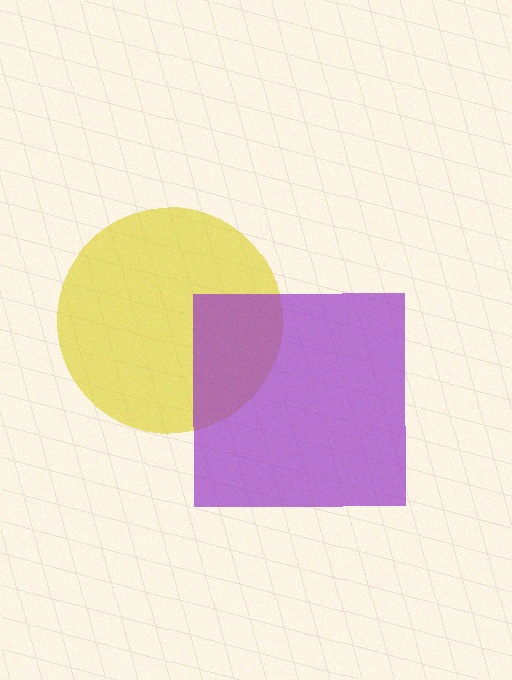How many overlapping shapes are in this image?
There are 2 overlapping shapes in the image.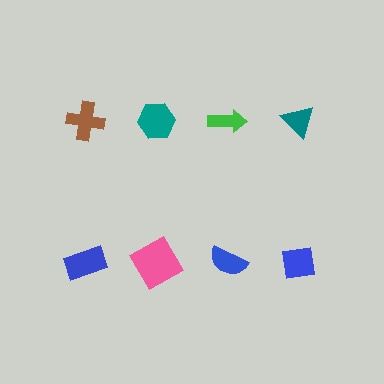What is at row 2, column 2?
A pink square.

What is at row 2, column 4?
A blue square.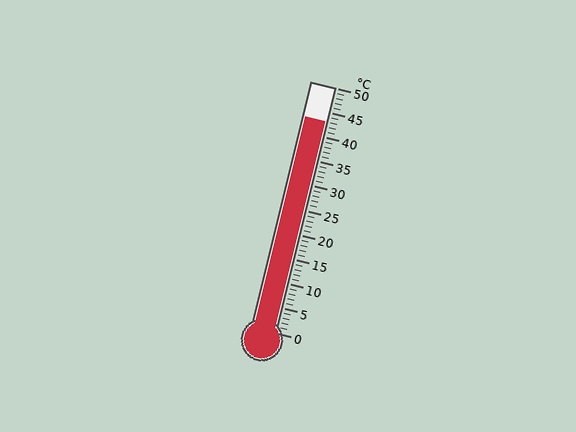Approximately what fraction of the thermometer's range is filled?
The thermometer is filled to approximately 85% of its range.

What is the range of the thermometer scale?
The thermometer scale ranges from 0°C to 50°C.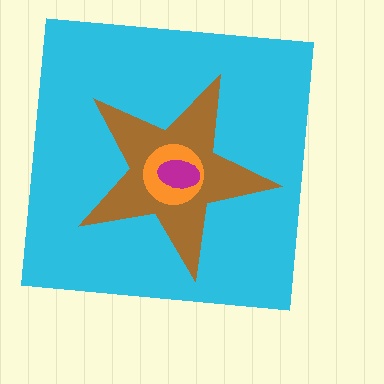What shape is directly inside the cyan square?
The brown star.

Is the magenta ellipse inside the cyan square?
Yes.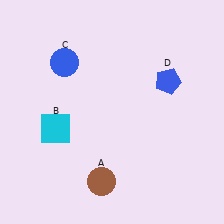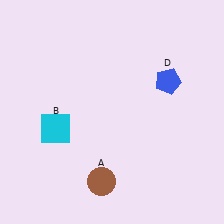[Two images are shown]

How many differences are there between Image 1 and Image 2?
There is 1 difference between the two images.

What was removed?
The blue circle (C) was removed in Image 2.